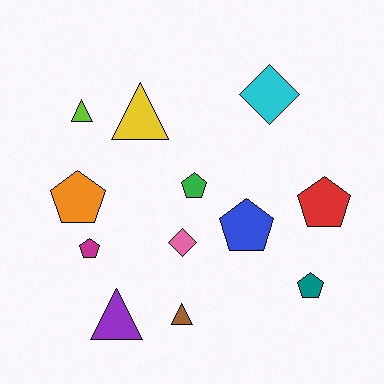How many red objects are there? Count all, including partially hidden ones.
There is 1 red object.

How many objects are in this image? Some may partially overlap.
There are 12 objects.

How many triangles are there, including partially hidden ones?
There are 4 triangles.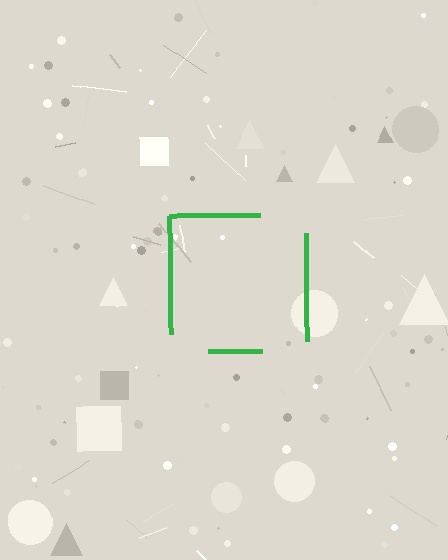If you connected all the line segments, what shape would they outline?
They would outline a square.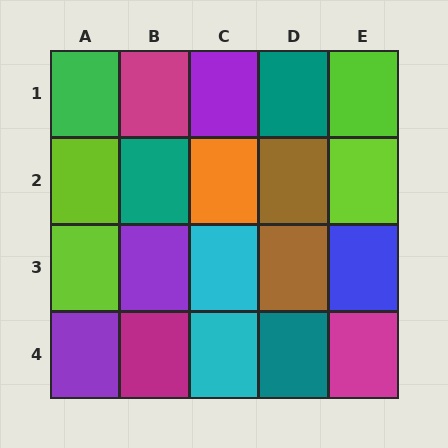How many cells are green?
1 cell is green.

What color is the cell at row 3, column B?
Purple.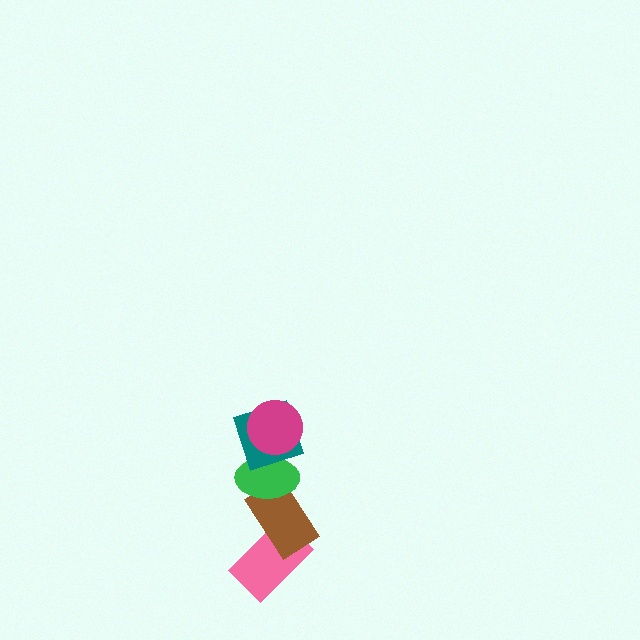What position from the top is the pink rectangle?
The pink rectangle is 5th from the top.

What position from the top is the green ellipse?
The green ellipse is 3rd from the top.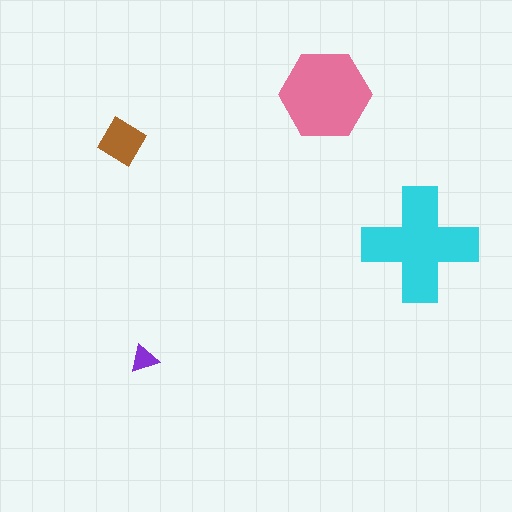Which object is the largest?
The cyan cross.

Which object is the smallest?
The purple triangle.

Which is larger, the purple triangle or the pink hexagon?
The pink hexagon.